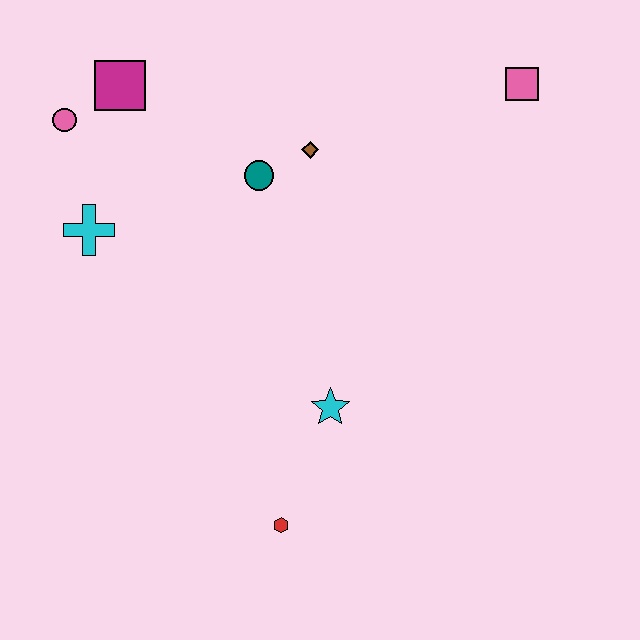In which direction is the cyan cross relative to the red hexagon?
The cyan cross is above the red hexagon.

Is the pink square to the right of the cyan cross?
Yes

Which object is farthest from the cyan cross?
The pink square is farthest from the cyan cross.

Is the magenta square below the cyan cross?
No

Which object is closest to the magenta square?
The pink circle is closest to the magenta square.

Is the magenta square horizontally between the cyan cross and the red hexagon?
Yes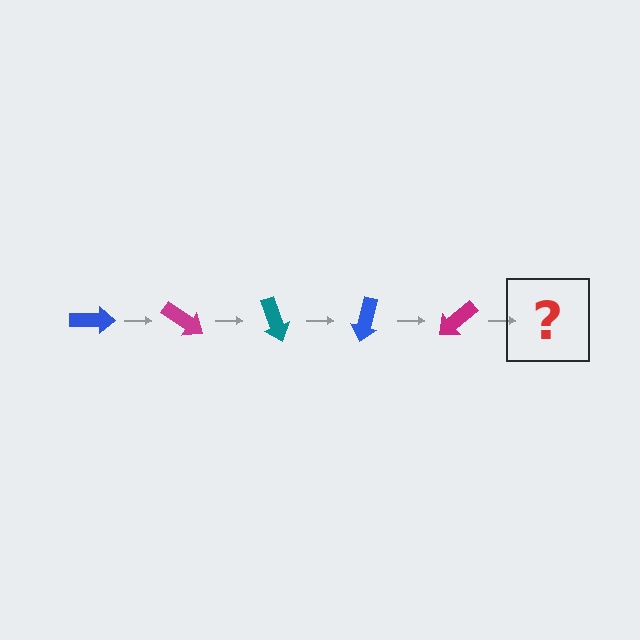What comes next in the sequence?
The next element should be a teal arrow, rotated 175 degrees from the start.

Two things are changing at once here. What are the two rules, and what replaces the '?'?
The two rules are that it rotates 35 degrees each step and the color cycles through blue, magenta, and teal. The '?' should be a teal arrow, rotated 175 degrees from the start.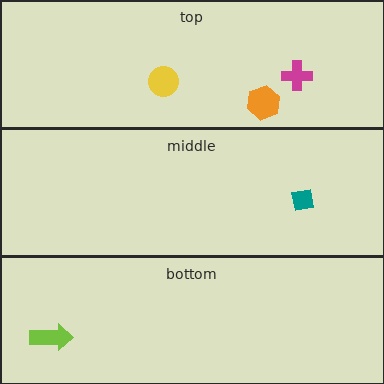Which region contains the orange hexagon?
The top region.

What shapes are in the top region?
The orange hexagon, the yellow circle, the magenta cross.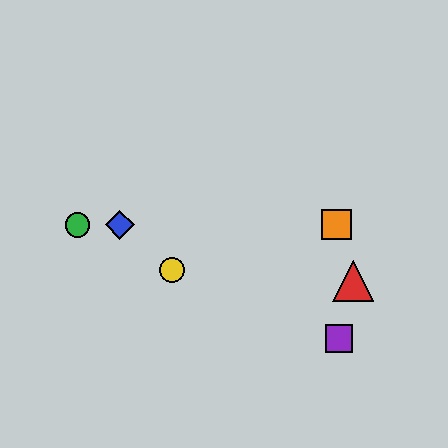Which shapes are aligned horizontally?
The blue diamond, the green circle, the orange square are aligned horizontally.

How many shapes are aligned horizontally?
3 shapes (the blue diamond, the green circle, the orange square) are aligned horizontally.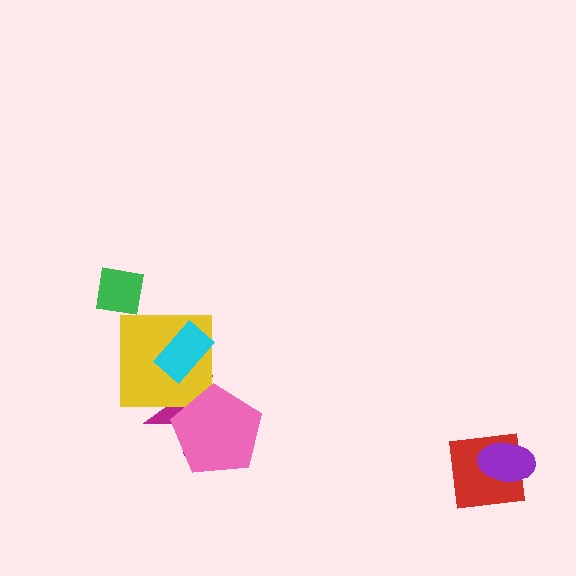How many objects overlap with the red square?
1 object overlaps with the red square.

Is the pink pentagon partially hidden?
No, no other shape covers it.